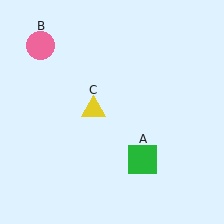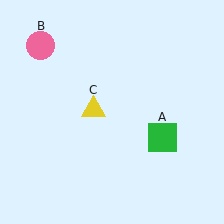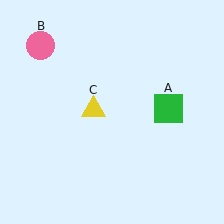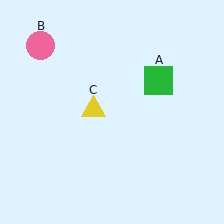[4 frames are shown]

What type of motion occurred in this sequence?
The green square (object A) rotated counterclockwise around the center of the scene.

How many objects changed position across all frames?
1 object changed position: green square (object A).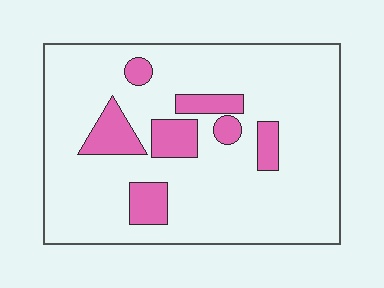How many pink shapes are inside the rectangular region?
7.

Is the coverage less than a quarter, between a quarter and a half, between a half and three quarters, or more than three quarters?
Less than a quarter.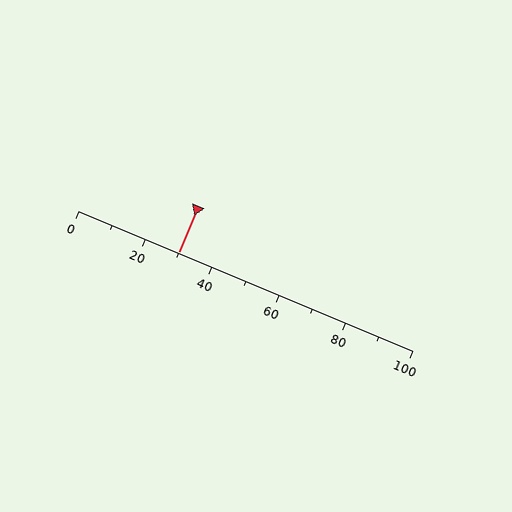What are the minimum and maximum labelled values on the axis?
The axis runs from 0 to 100.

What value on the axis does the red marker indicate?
The marker indicates approximately 30.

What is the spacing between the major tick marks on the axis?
The major ticks are spaced 20 apart.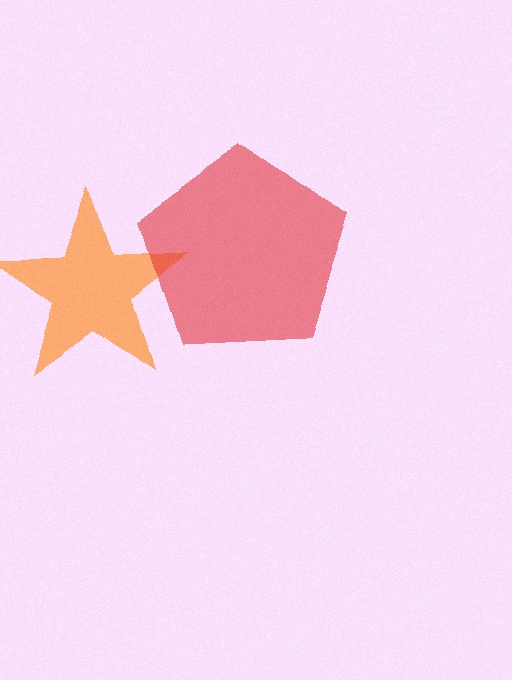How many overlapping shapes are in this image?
There are 2 overlapping shapes in the image.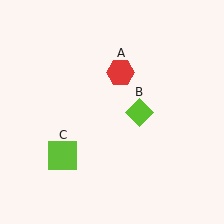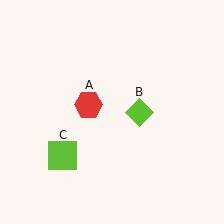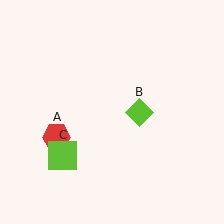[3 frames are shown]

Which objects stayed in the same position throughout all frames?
Lime diamond (object B) and lime square (object C) remained stationary.